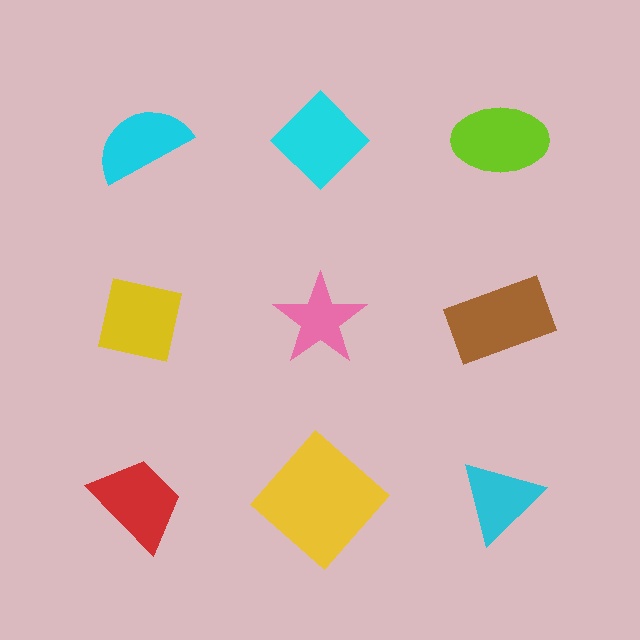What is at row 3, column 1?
A red trapezoid.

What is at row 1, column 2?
A cyan diamond.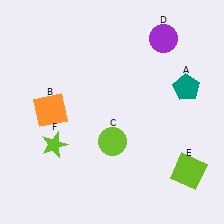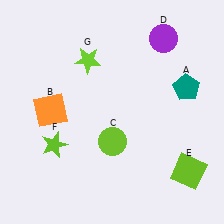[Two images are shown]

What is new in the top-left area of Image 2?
A lime star (G) was added in the top-left area of Image 2.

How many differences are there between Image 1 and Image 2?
There is 1 difference between the two images.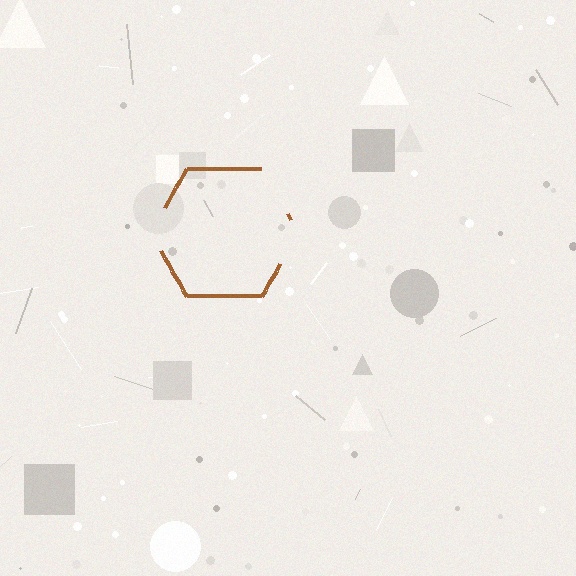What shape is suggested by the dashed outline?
The dashed outline suggests a hexagon.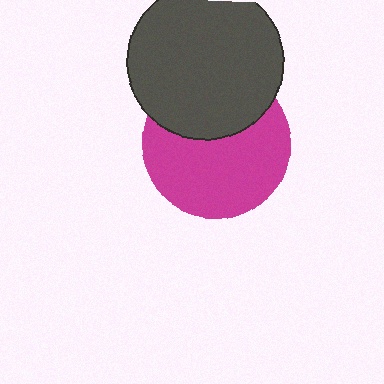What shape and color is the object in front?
The object in front is a dark gray circle.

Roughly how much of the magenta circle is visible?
About half of it is visible (roughly 63%).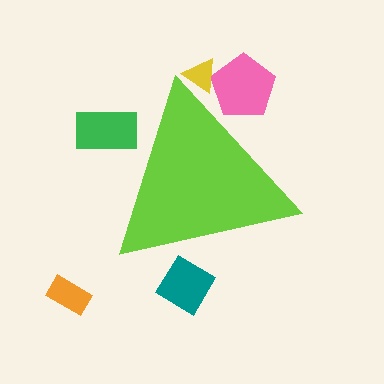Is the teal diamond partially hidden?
Yes, the teal diamond is partially hidden behind the lime triangle.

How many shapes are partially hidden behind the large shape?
4 shapes are partially hidden.